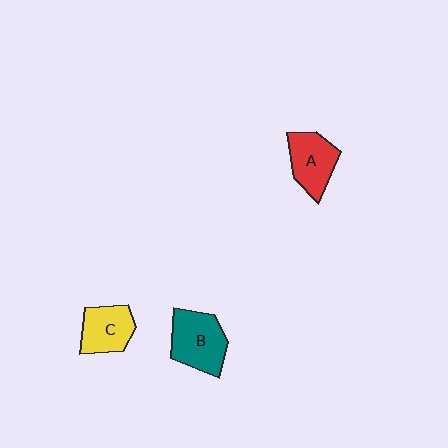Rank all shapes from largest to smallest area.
From largest to smallest: B (teal), A (red), C (yellow).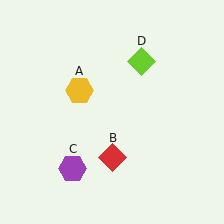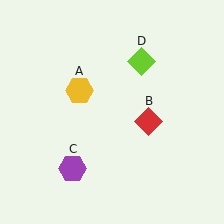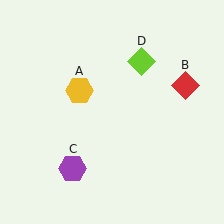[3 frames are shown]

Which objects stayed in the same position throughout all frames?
Yellow hexagon (object A) and purple hexagon (object C) and lime diamond (object D) remained stationary.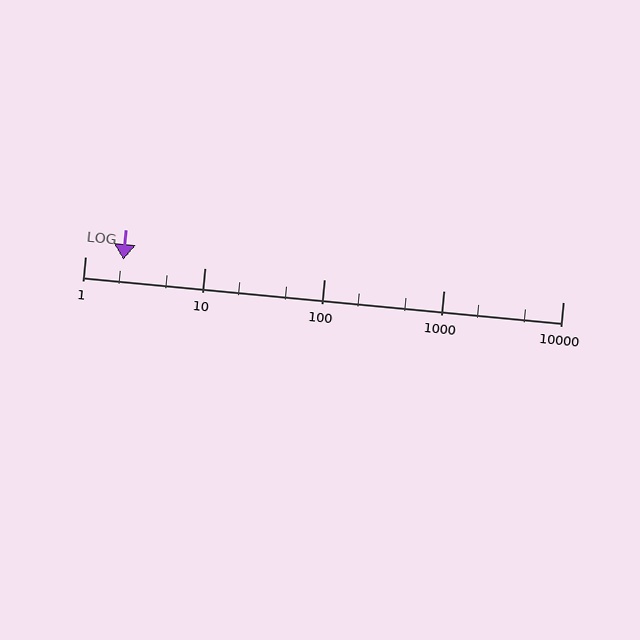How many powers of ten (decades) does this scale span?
The scale spans 4 decades, from 1 to 10000.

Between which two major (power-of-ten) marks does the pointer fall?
The pointer is between 1 and 10.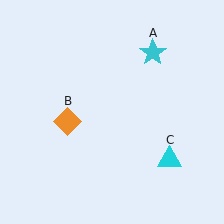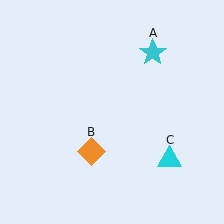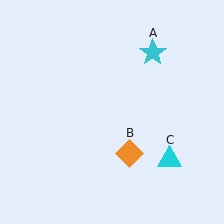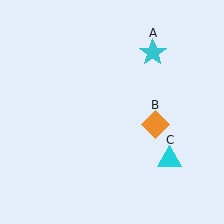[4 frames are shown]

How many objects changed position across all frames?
1 object changed position: orange diamond (object B).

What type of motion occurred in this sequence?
The orange diamond (object B) rotated counterclockwise around the center of the scene.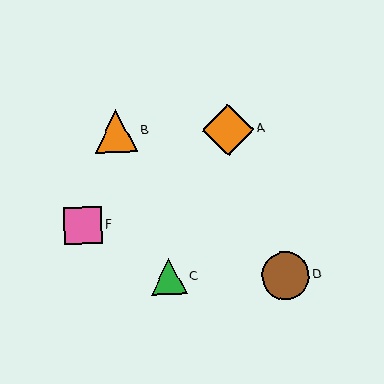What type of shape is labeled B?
Shape B is an orange triangle.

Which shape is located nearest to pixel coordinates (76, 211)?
The pink square (labeled F) at (83, 225) is nearest to that location.